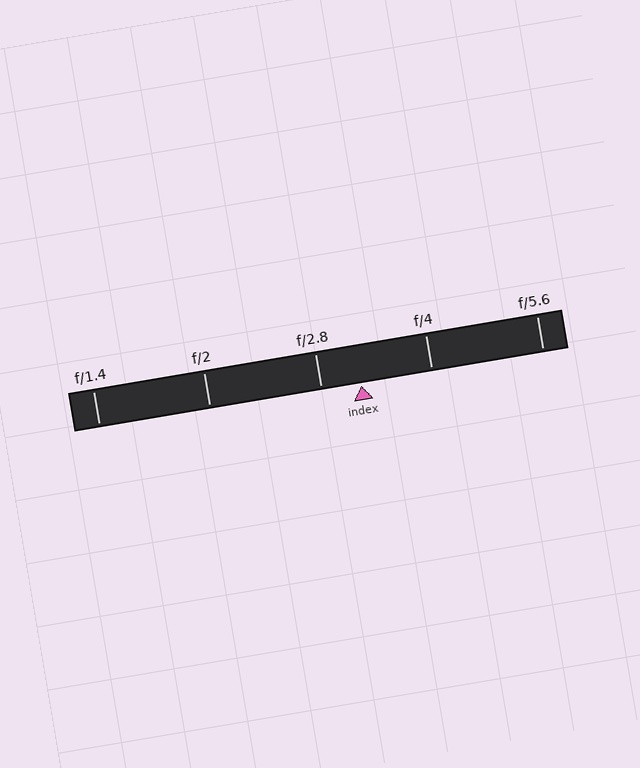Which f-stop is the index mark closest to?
The index mark is closest to f/2.8.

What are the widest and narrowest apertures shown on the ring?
The widest aperture shown is f/1.4 and the narrowest is f/5.6.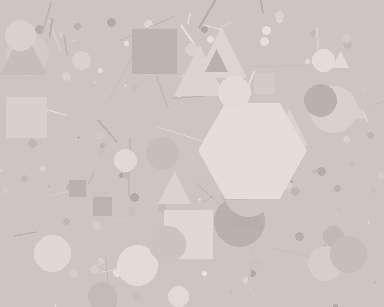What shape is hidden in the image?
A hexagon is hidden in the image.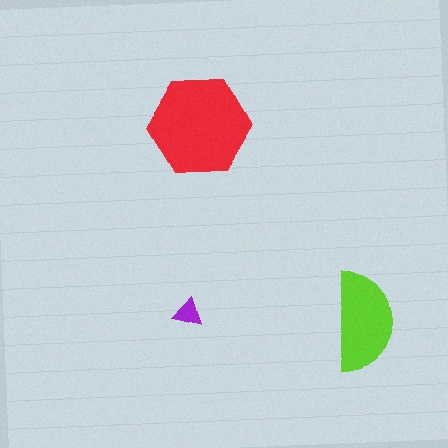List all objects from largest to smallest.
The red hexagon, the lime semicircle, the purple triangle.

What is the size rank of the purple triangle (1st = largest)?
3rd.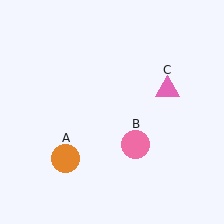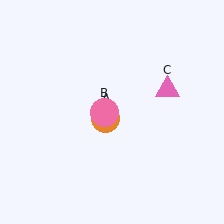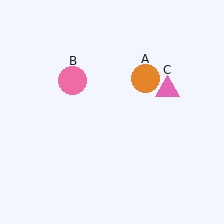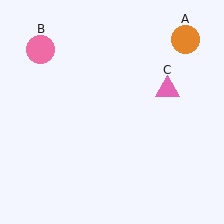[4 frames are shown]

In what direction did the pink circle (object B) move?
The pink circle (object B) moved up and to the left.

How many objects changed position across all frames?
2 objects changed position: orange circle (object A), pink circle (object B).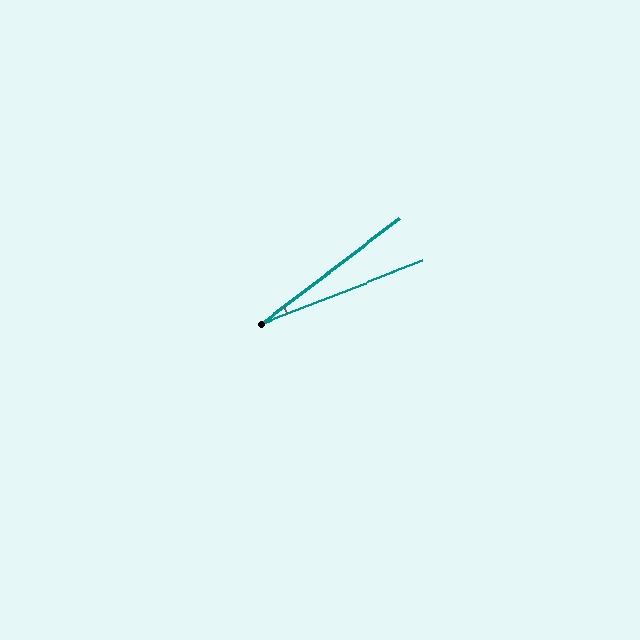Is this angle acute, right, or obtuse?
It is acute.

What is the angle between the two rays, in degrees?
Approximately 16 degrees.